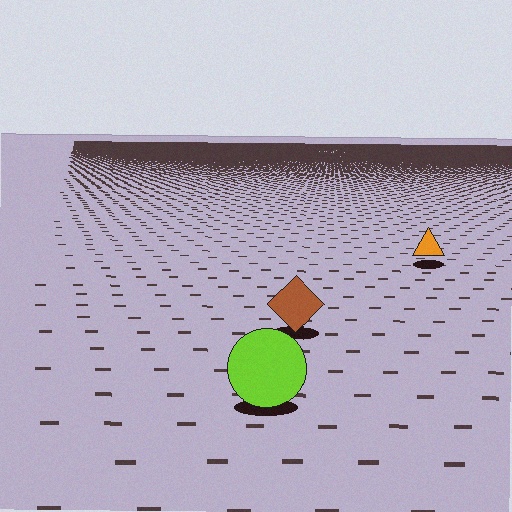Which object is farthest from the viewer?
The orange triangle is farthest from the viewer. It appears smaller and the ground texture around it is denser.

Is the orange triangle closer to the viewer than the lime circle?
No. The lime circle is closer — you can tell from the texture gradient: the ground texture is coarser near it.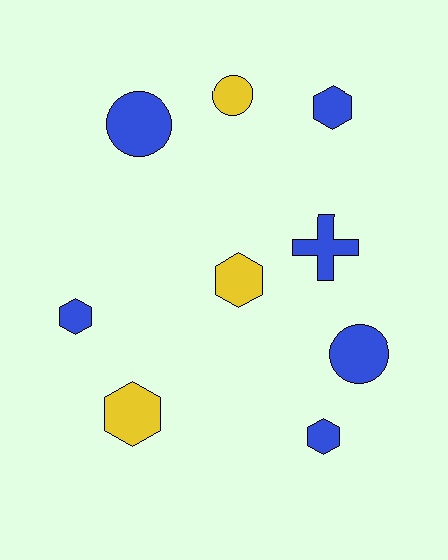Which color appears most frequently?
Blue, with 6 objects.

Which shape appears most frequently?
Hexagon, with 5 objects.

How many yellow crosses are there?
There are no yellow crosses.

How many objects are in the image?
There are 9 objects.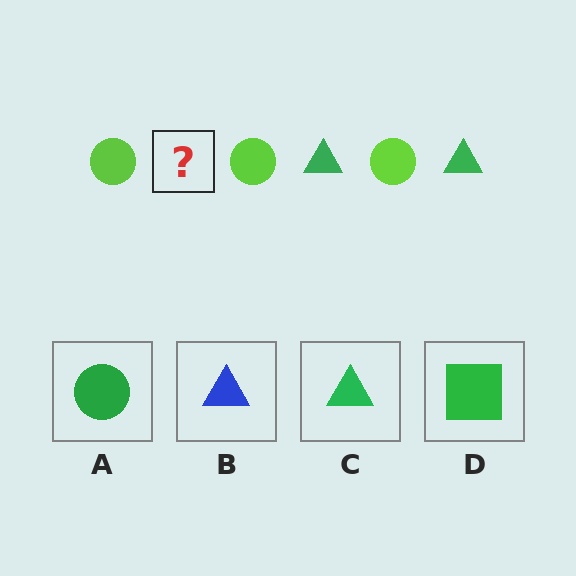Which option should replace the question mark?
Option C.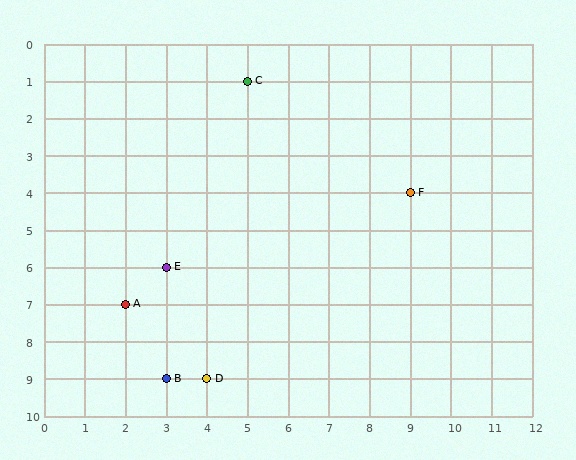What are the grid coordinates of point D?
Point D is at grid coordinates (4, 9).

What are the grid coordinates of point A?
Point A is at grid coordinates (2, 7).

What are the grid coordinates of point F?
Point F is at grid coordinates (9, 4).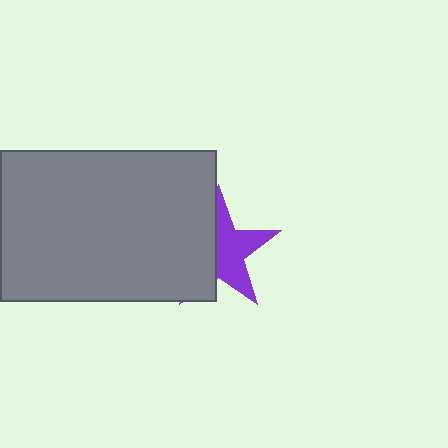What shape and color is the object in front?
The object in front is a gray rectangle.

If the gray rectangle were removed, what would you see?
You would see the complete purple star.